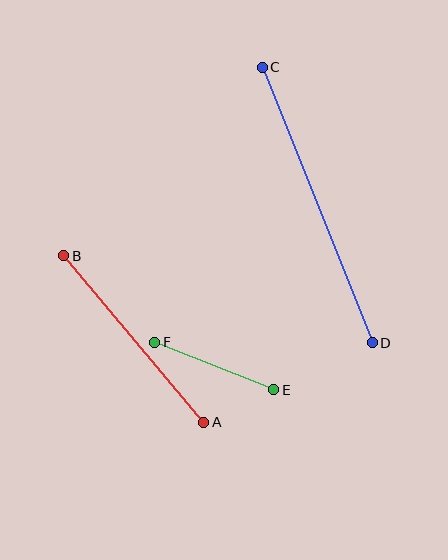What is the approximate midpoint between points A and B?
The midpoint is at approximately (134, 339) pixels.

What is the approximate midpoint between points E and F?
The midpoint is at approximately (214, 366) pixels.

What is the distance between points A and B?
The distance is approximately 218 pixels.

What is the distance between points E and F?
The distance is approximately 128 pixels.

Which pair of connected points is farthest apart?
Points C and D are farthest apart.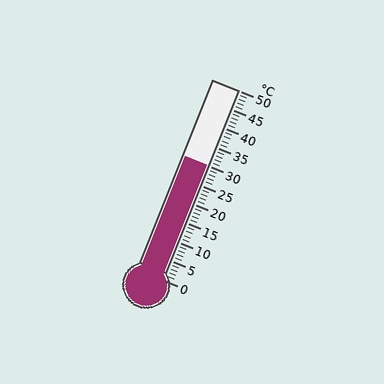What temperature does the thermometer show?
The thermometer shows approximately 30°C.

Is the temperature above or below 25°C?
The temperature is above 25°C.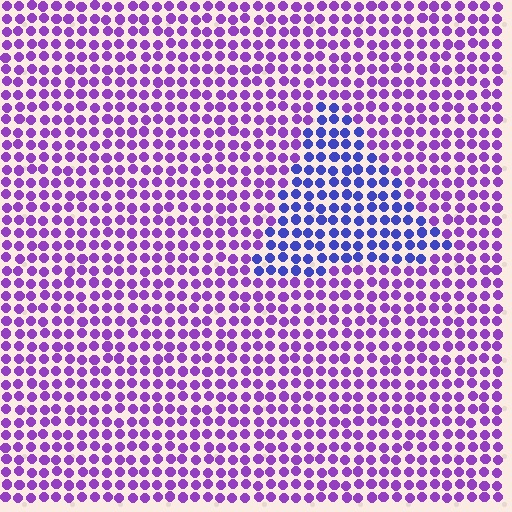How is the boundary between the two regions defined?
The boundary is defined purely by a slight shift in hue (about 42 degrees). Spacing, size, and orientation are identical on both sides.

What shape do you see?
I see a triangle.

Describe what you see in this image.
The image is filled with small purple elements in a uniform arrangement. A triangle-shaped region is visible where the elements are tinted to a slightly different hue, forming a subtle color boundary.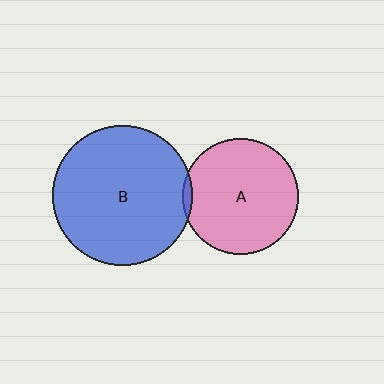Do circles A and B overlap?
Yes.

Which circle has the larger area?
Circle B (blue).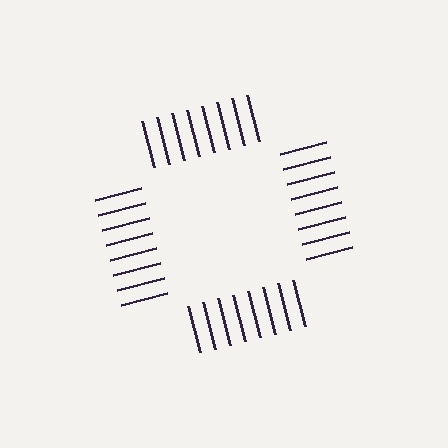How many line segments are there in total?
32 — 8 along each of the 4 edges.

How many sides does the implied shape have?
4 sides — the line-ends trace a square.